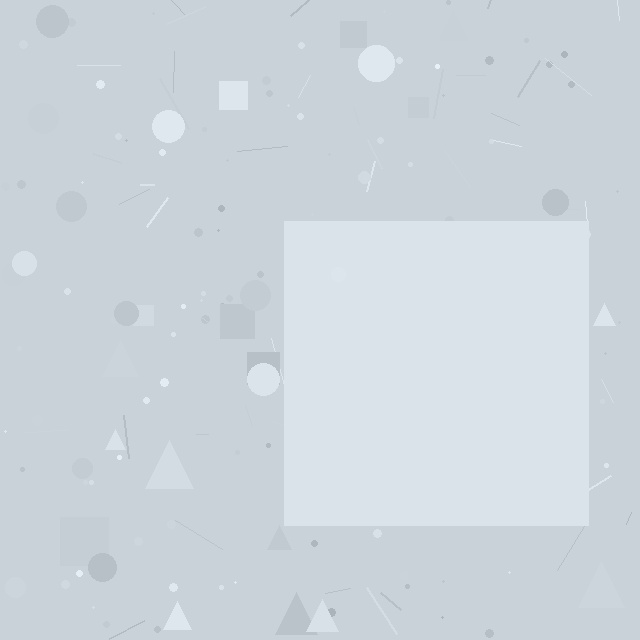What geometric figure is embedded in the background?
A square is embedded in the background.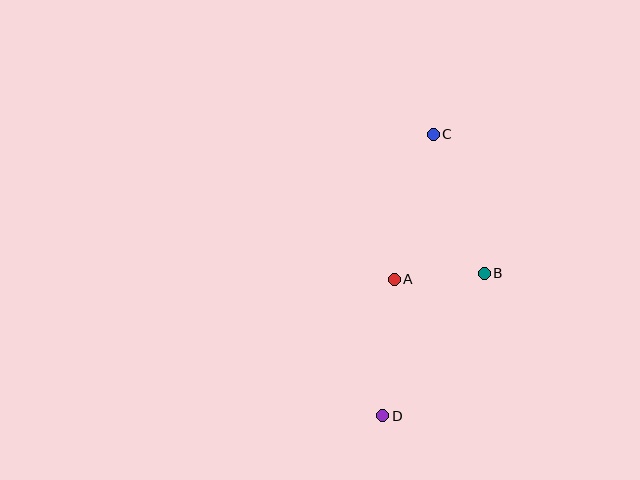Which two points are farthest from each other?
Points C and D are farthest from each other.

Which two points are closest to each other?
Points A and B are closest to each other.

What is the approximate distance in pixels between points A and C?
The distance between A and C is approximately 150 pixels.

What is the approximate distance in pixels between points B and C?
The distance between B and C is approximately 148 pixels.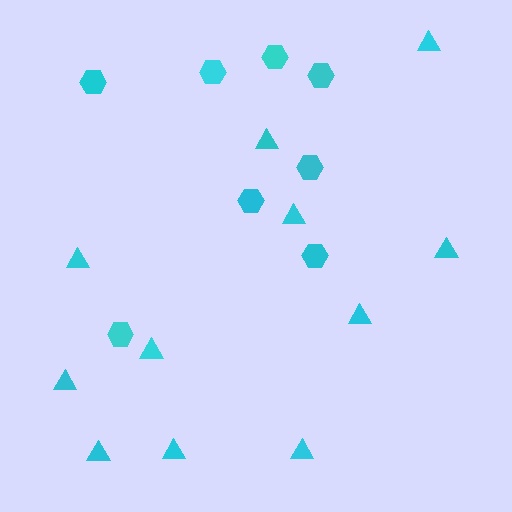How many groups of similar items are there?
There are 2 groups: one group of triangles (11) and one group of hexagons (8).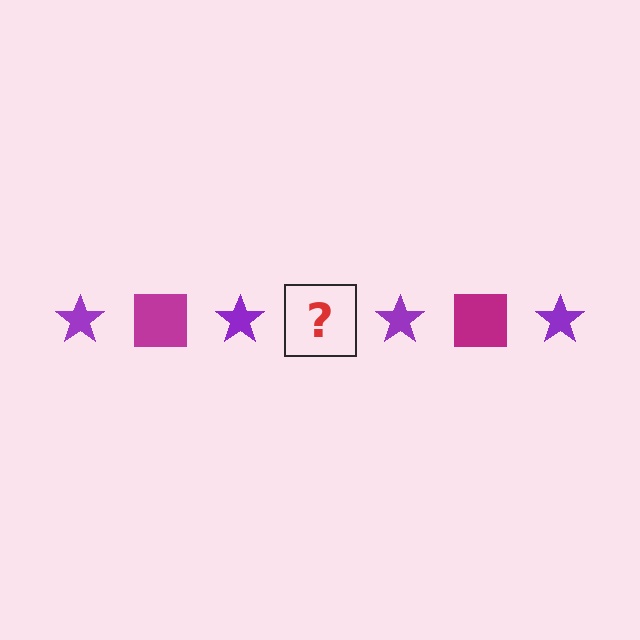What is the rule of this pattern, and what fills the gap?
The rule is that the pattern alternates between purple star and magenta square. The gap should be filled with a magenta square.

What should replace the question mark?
The question mark should be replaced with a magenta square.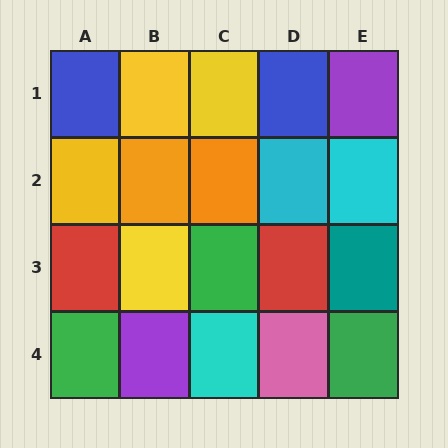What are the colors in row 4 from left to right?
Green, purple, cyan, pink, green.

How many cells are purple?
2 cells are purple.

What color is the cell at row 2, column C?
Orange.